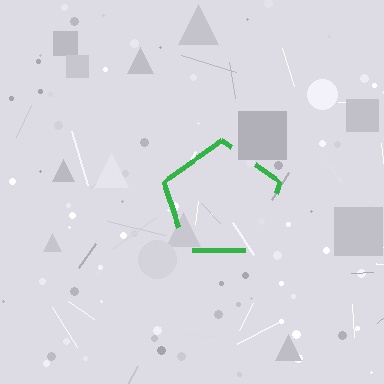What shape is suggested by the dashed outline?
The dashed outline suggests a pentagon.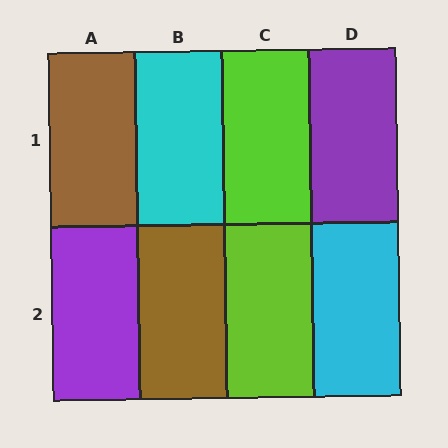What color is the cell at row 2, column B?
Brown.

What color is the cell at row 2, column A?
Purple.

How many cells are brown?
2 cells are brown.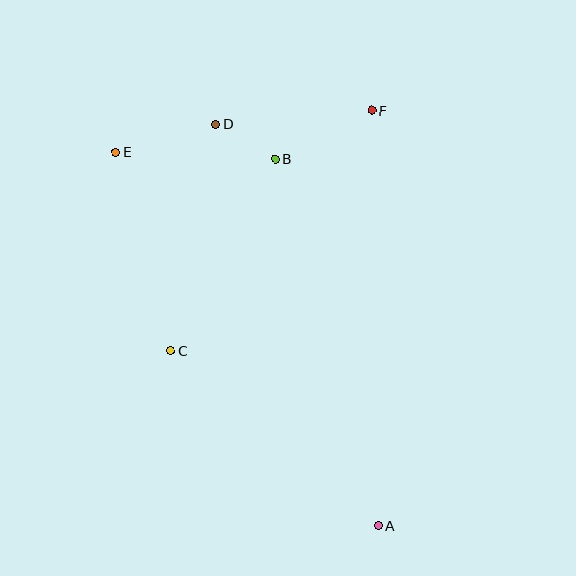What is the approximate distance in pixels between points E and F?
The distance between E and F is approximately 259 pixels.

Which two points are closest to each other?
Points B and D are closest to each other.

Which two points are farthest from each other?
Points A and E are farthest from each other.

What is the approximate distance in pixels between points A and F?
The distance between A and F is approximately 416 pixels.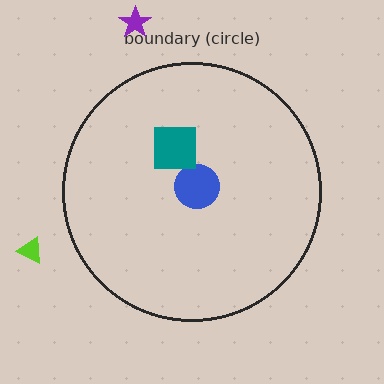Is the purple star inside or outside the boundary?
Outside.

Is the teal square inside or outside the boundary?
Inside.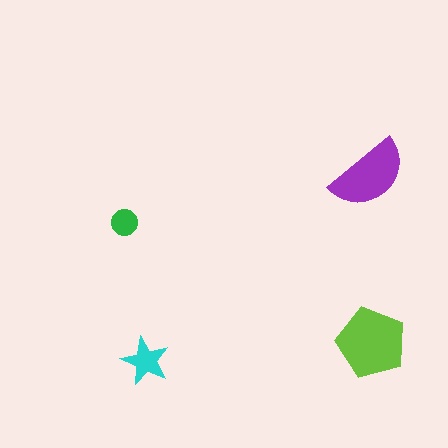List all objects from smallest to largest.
The green circle, the cyan star, the purple semicircle, the lime pentagon.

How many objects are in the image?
There are 4 objects in the image.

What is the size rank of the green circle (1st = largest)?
4th.